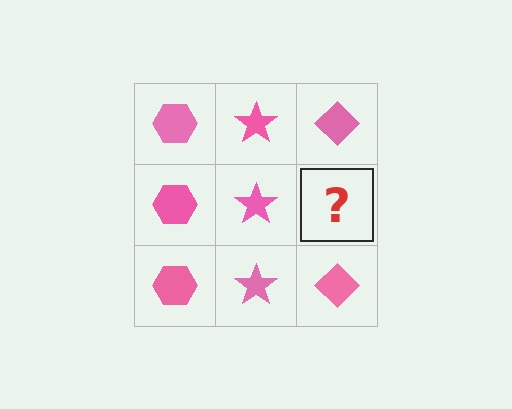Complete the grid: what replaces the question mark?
The question mark should be replaced with a pink diamond.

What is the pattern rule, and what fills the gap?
The rule is that each column has a consistent shape. The gap should be filled with a pink diamond.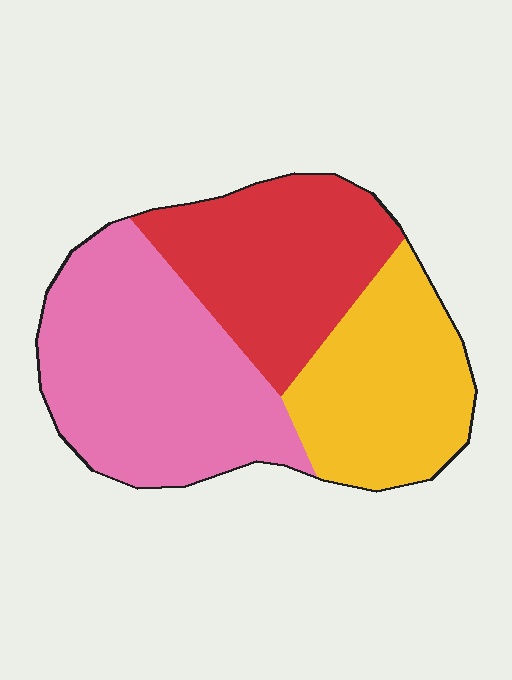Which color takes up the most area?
Pink, at roughly 40%.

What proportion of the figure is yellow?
Yellow takes up about one quarter (1/4) of the figure.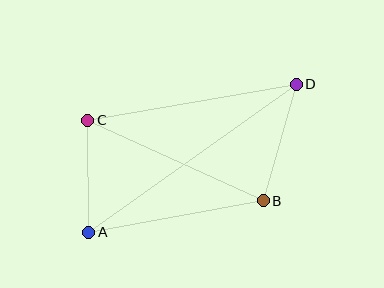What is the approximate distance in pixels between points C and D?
The distance between C and D is approximately 211 pixels.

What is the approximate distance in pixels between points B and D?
The distance between B and D is approximately 121 pixels.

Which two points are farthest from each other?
Points A and D are farthest from each other.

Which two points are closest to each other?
Points A and C are closest to each other.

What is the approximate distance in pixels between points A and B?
The distance between A and B is approximately 177 pixels.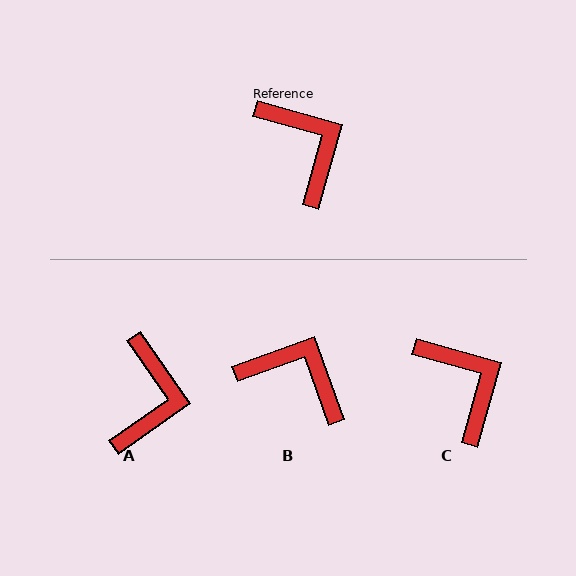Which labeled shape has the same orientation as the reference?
C.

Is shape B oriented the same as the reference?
No, it is off by about 36 degrees.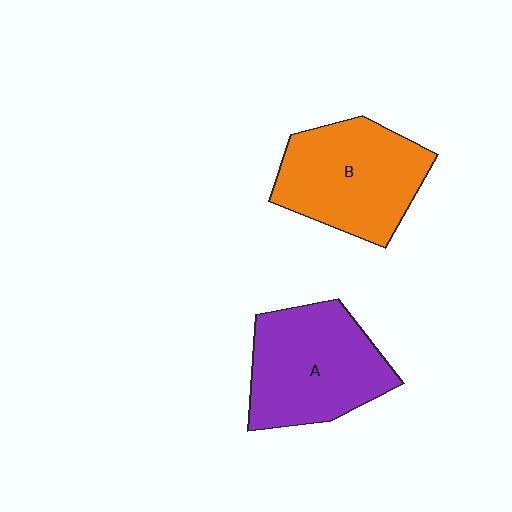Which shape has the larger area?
Shape A (purple).